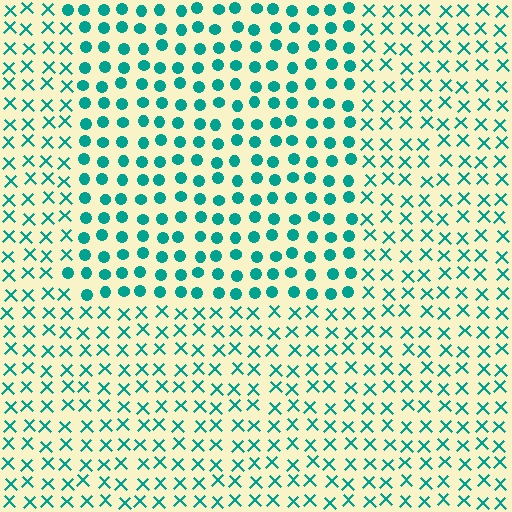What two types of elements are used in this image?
The image uses circles inside the rectangle region and X marks outside it.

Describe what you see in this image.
The image is filled with small teal elements arranged in a uniform grid. A rectangle-shaped region contains circles, while the surrounding area contains X marks. The boundary is defined purely by the change in element shape.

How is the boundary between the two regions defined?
The boundary is defined by a change in element shape: circles inside vs. X marks outside. All elements share the same color and spacing.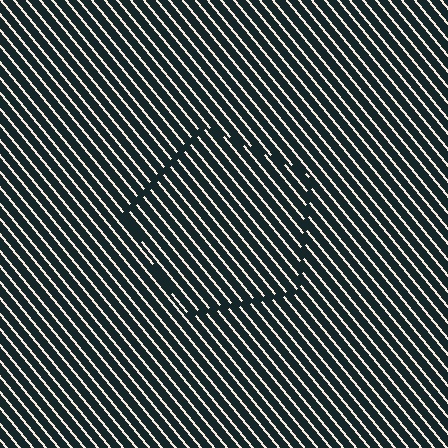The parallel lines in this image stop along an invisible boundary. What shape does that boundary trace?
An illusory pentagon. The interior of the shape contains the same grating, shifted by half a period — the contour is defined by the phase discontinuity where line-ends from the inner and outer gratings abut.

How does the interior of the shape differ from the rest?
The interior of the shape contains the same grating, shifted by half a period — the contour is defined by the phase discontinuity where line-ends from the inner and outer gratings abut.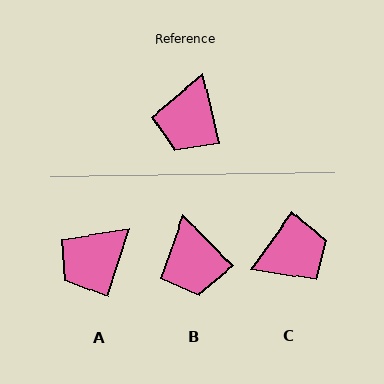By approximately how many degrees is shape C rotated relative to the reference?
Approximately 131 degrees counter-clockwise.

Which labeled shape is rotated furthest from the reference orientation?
C, about 131 degrees away.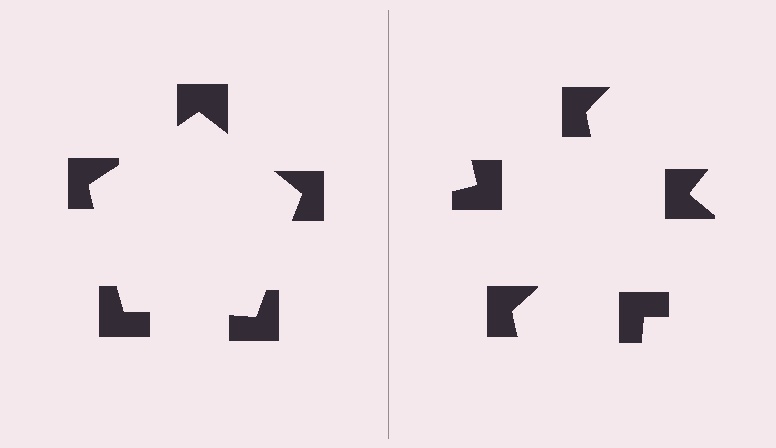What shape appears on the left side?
An illusory pentagon.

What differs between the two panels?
The notched squares are positioned identically on both sides; only the wedge orientations differ. On the left they align to a pentagon; on the right they are misaligned.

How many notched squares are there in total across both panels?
10 — 5 on each side.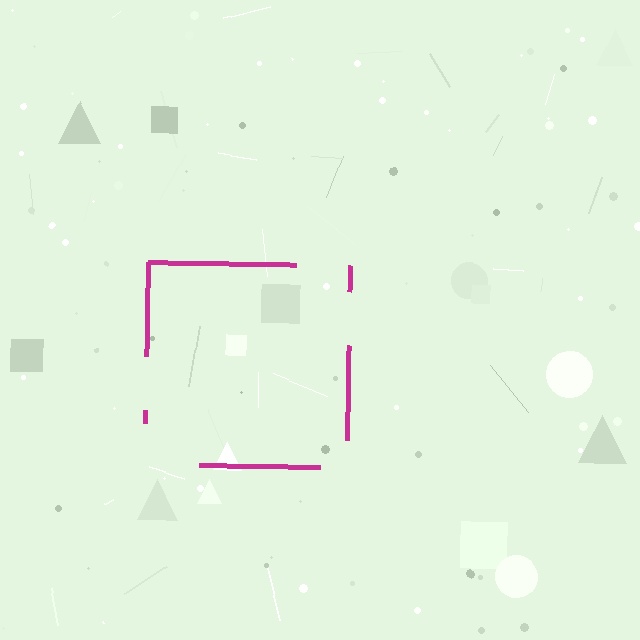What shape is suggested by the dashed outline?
The dashed outline suggests a square.